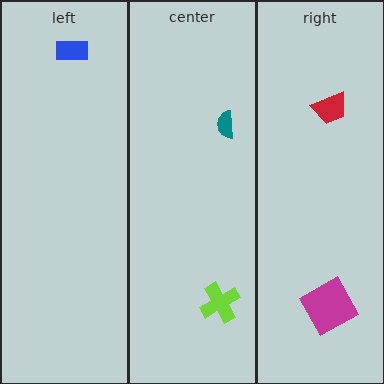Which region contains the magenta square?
The right region.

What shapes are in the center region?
The lime cross, the teal semicircle.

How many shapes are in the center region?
2.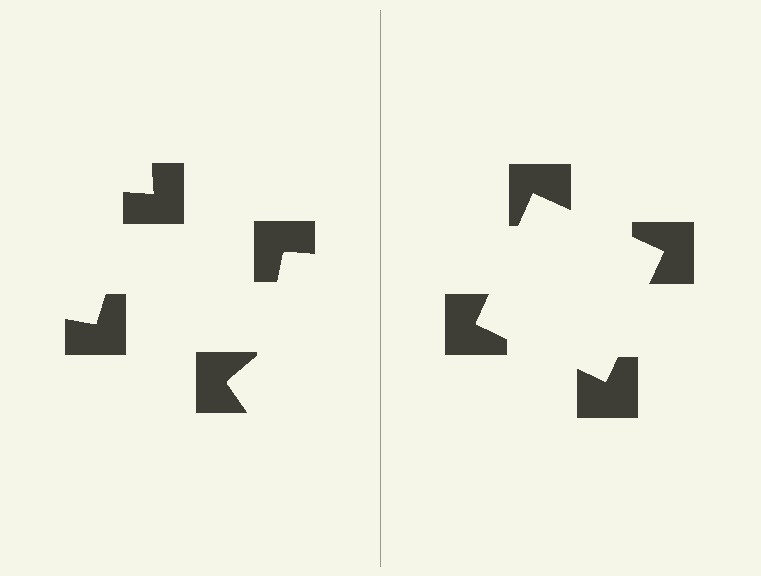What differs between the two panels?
The notched squares are positioned identically on both sides; only the wedge orientations differ. On the right they align to a square; on the left they are misaligned.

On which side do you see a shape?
An illusory square appears on the right side. On the left side the wedge cuts are rotated, so no coherent shape forms.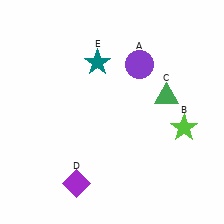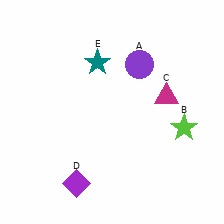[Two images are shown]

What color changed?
The triangle (C) changed from green in Image 1 to magenta in Image 2.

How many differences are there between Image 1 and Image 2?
There is 1 difference between the two images.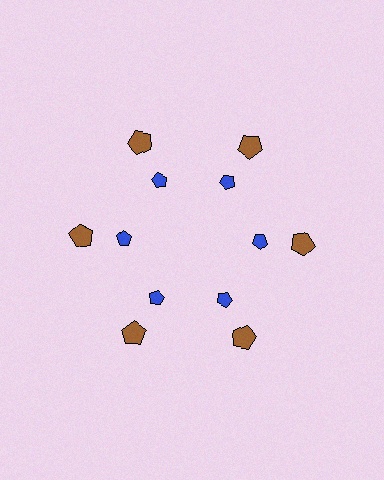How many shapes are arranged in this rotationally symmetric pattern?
There are 12 shapes, arranged in 6 groups of 2.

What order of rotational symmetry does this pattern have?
This pattern has 6-fold rotational symmetry.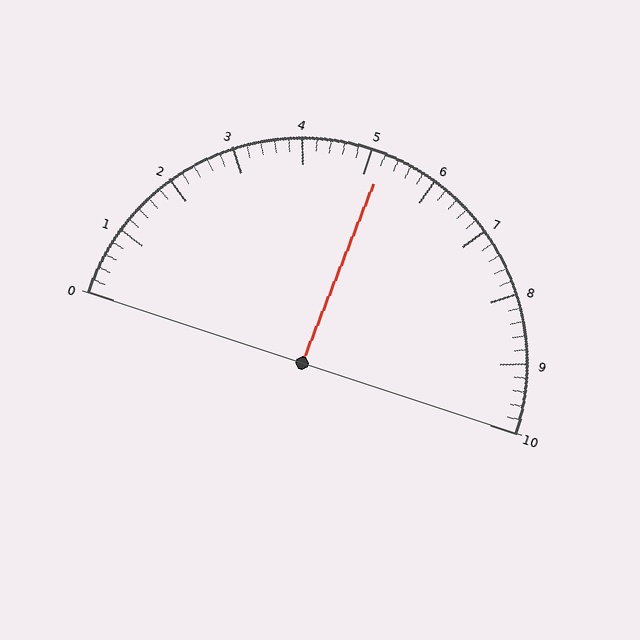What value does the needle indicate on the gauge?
The needle indicates approximately 5.2.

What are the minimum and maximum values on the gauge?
The gauge ranges from 0 to 10.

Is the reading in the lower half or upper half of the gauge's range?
The reading is in the upper half of the range (0 to 10).